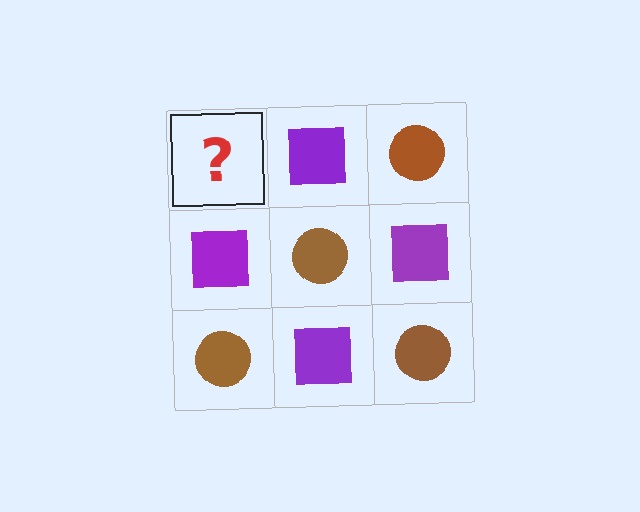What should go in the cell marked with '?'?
The missing cell should contain a brown circle.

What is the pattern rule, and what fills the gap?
The rule is that it alternates brown circle and purple square in a checkerboard pattern. The gap should be filled with a brown circle.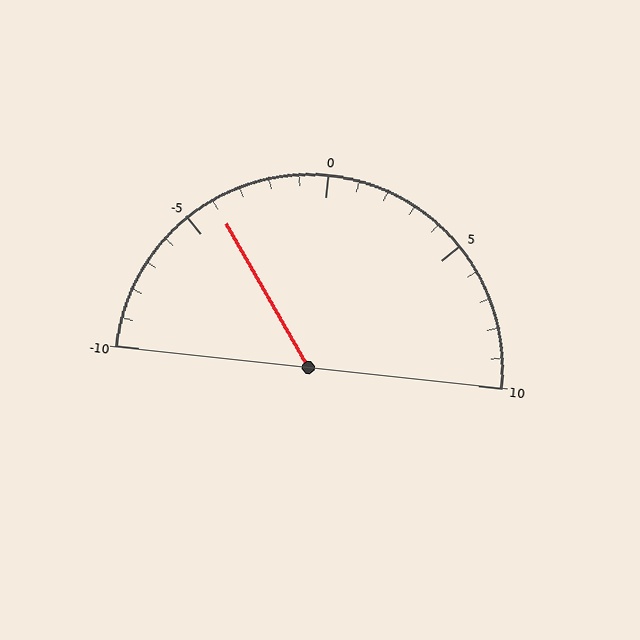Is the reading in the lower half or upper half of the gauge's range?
The reading is in the lower half of the range (-10 to 10).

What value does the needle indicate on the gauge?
The needle indicates approximately -4.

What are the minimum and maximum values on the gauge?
The gauge ranges from -10 to 10.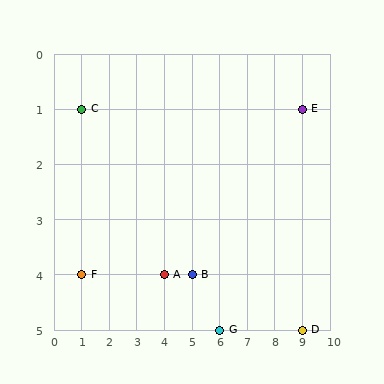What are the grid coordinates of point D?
Point D is at grid coordinates (9, 5).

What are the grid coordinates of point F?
Point F is at grid coordinates (1, 4).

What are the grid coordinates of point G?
Point G is at grid coordinates (6, 5).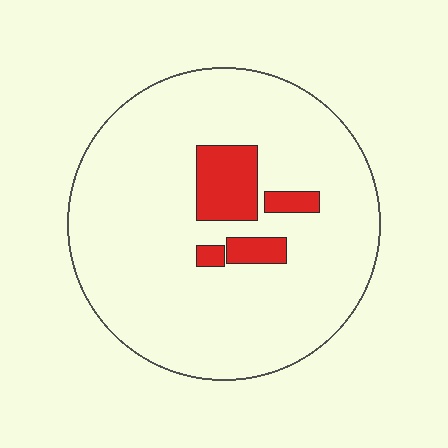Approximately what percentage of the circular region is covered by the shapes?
Approximately 10%.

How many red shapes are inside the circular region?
4.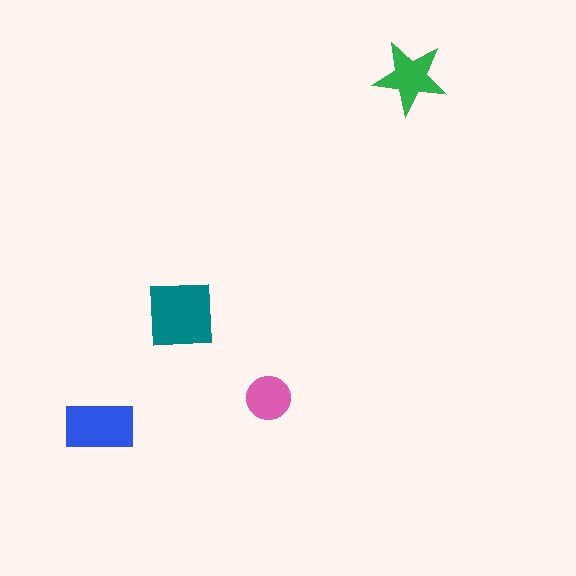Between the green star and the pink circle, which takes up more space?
The green star.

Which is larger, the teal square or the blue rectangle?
The teal square.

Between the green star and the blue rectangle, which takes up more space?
The blue rectangle.